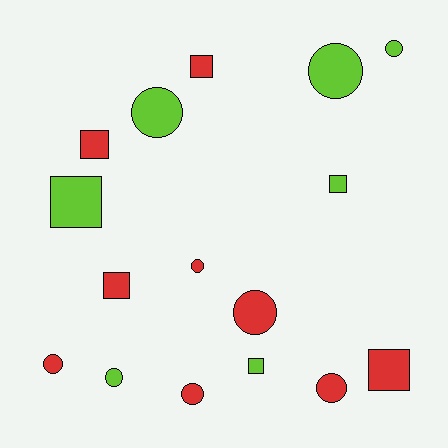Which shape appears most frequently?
Circle, with 9 objects.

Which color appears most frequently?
Red, with 9 objects.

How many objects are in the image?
There are 16 objects.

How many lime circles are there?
There are 4 lime circles.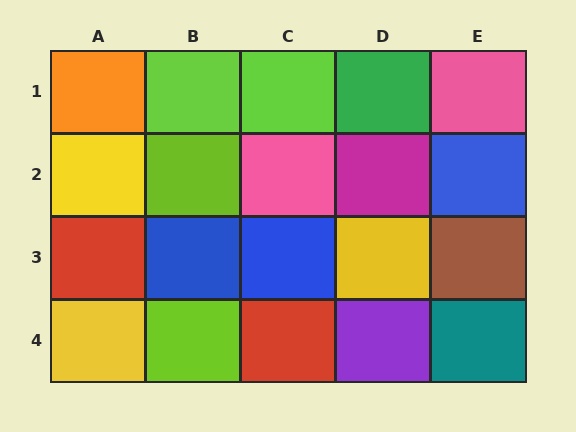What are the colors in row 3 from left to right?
Red, blue, blue, yellow, brown.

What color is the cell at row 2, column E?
Blue.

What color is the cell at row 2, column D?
Magenta.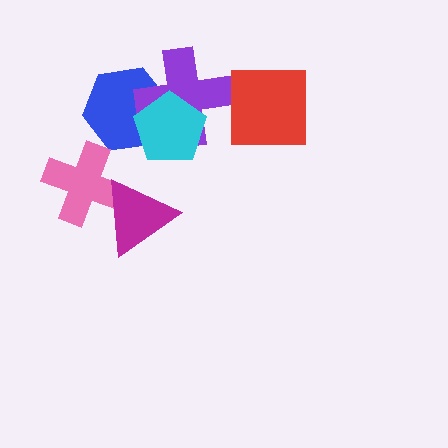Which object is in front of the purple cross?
The cyan pentagon is in front of the purple cross.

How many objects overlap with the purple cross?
2 objects overlap with the purple cross.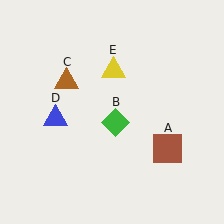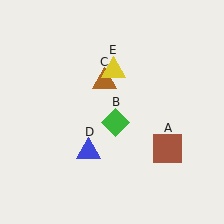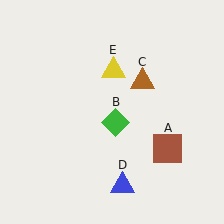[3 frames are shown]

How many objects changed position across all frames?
2 objects changed position: brown triangle (object C), blue triangle (object D).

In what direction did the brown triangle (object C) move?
The brown triangle (object C) moved right.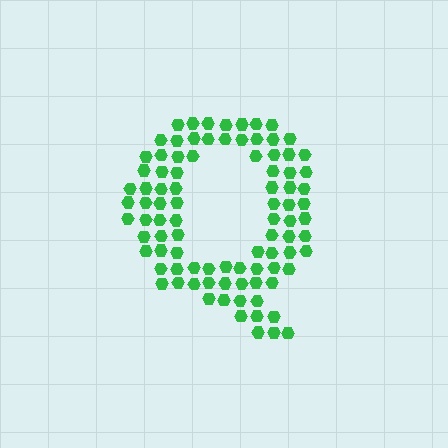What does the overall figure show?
The overall figure shows the letter Q.